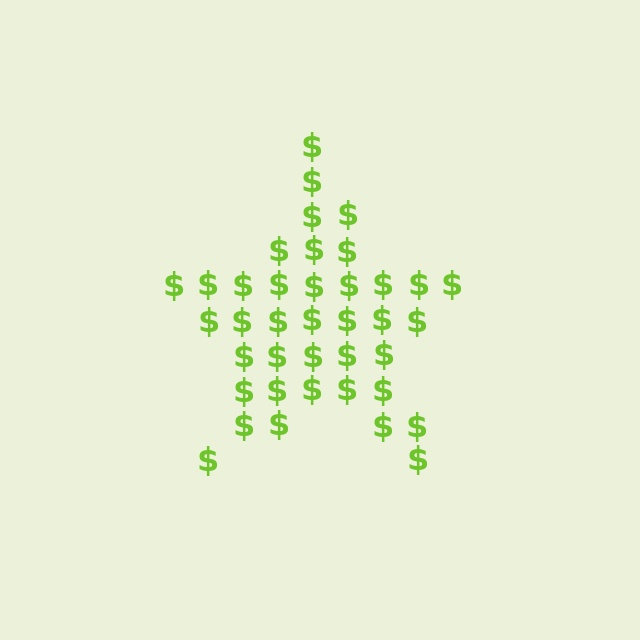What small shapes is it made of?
It is made of small dollar signs.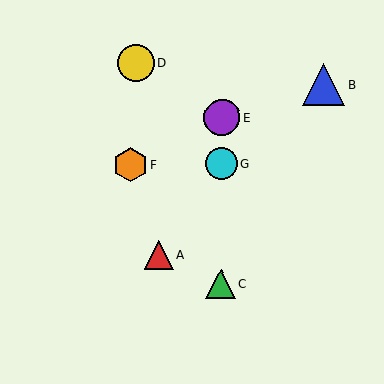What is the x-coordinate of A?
Object A is at x≈158.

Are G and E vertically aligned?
Yes, both are at x≈222.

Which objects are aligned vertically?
Objects C, E, G are aligned vertically.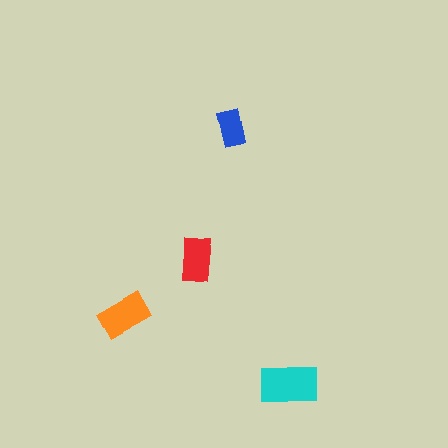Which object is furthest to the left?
The orange rectangle is leftmost.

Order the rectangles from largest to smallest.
the cyan one, the orange one, the red one, the blue one.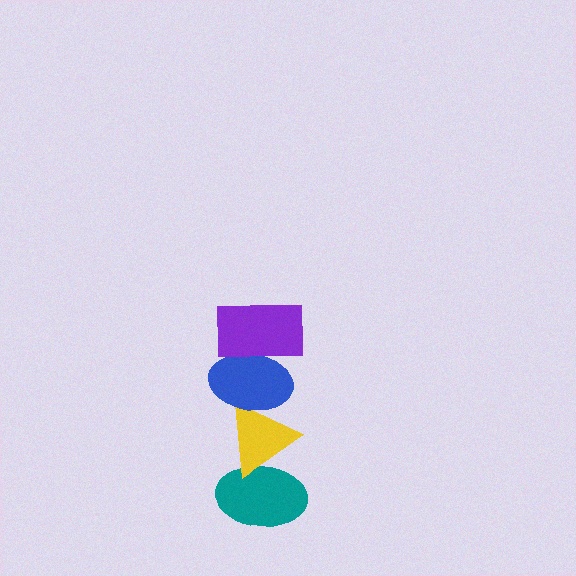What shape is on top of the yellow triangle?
The blue ellipse is on top of the yellow triangle.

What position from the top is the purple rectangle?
The purple rectangle is 1st from the top.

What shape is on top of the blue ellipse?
The purple rectangle is on top of the blue ellipse.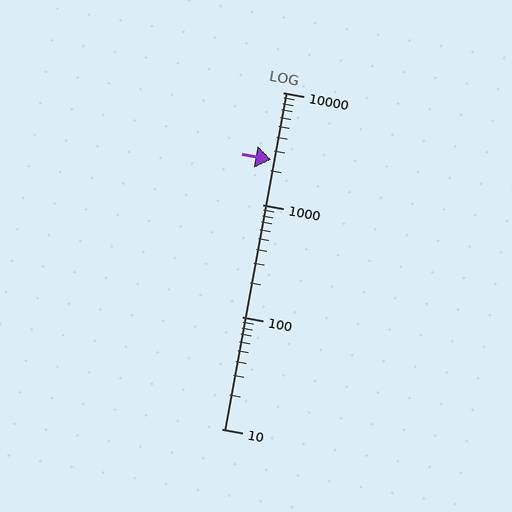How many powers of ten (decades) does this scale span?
The scale spans 3 decades, from 10 to 10000.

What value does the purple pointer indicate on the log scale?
The pointer indicates approximately 2500.